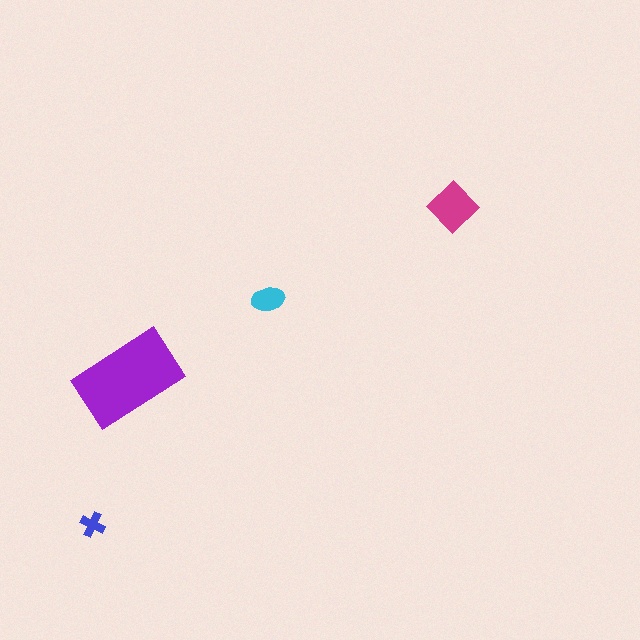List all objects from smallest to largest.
The blue cross, the cyan ellipse, the magenta diamond, the purple rectangle.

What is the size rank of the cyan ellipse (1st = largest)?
3rd.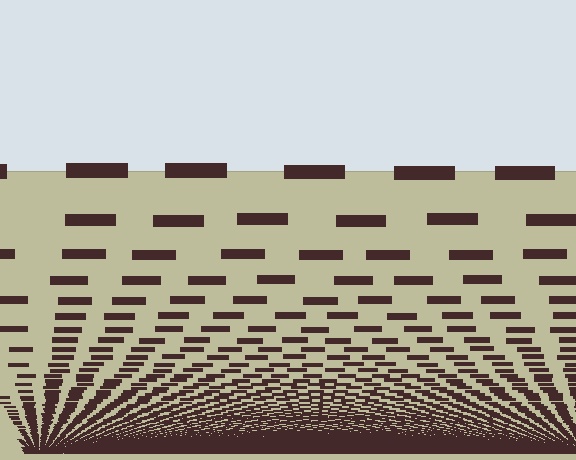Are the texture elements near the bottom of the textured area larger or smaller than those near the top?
Smaller. The gradient is inverted — elements near the bottom are smaller and denser.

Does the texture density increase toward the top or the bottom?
Density increases toward the bottom.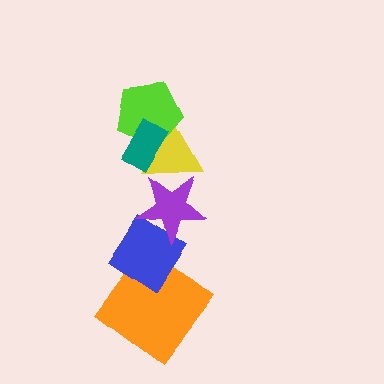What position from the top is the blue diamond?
The blue diamond is 5th from the top.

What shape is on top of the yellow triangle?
The lime pentagon is on top of the yellow triangle.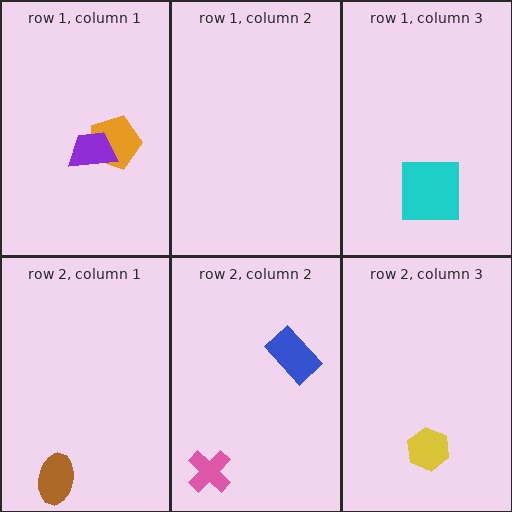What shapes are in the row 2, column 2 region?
The blue rectangle, the pink cross.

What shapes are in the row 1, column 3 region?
The cyan square.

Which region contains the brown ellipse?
The row 2, column 1 region.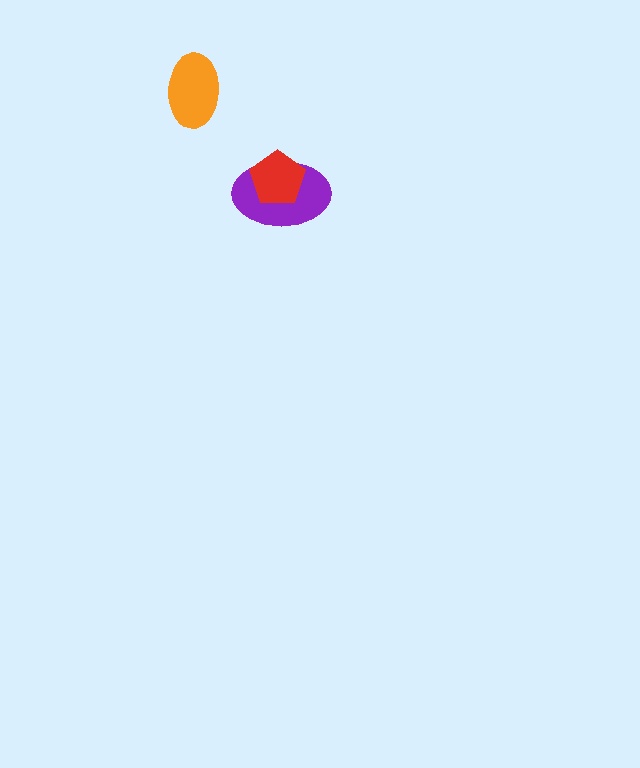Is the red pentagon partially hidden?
No, no other shape covers it.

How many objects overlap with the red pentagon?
1 object overlaps with the red pentagon.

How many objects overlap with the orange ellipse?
0 objects overlap with the orange ellipse.